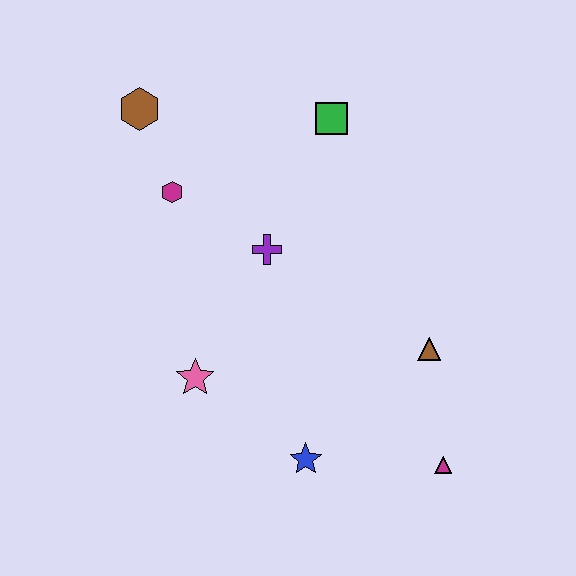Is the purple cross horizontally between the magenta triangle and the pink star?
Yes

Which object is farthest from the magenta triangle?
The brown hexagon is farthest from the magenta triangle.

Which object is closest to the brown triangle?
The magenta triangle is closest to the brown triangle.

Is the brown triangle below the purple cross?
Yes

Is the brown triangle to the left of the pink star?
No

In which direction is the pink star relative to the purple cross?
The pink star is below the purple cross.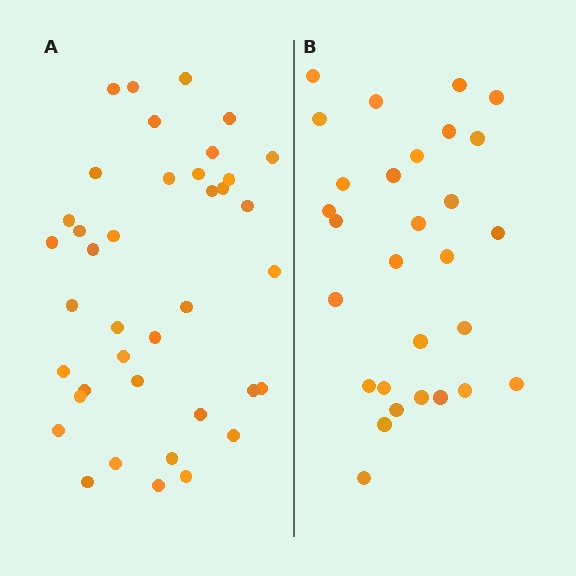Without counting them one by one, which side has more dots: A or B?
Region A (the left region) has more dots.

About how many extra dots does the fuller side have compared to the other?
Region A has roughly 10 or so more dots than region B.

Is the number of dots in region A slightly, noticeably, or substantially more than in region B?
Region A has noticeably more, but not dramatically so. The ratio is roughly 1.3 to 1.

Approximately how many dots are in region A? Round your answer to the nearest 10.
About 40 dots. (The exact count is 39, which rounds to 40.)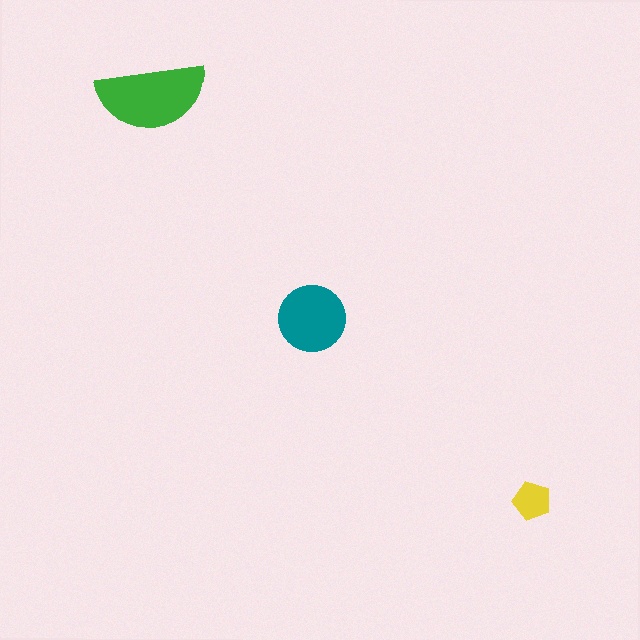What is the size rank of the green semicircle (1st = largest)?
1st.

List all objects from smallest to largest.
The yellow pentagon, the teal circle, the green semicircle.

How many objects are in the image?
There are 3 objects in the image.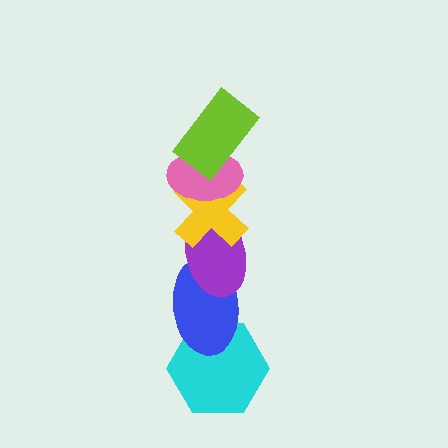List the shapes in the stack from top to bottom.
From top to bottom: the lime rectangle, the pink ellipse, the yellow cross, the purple ellipse, the blue ellipse, the cyan hexagon.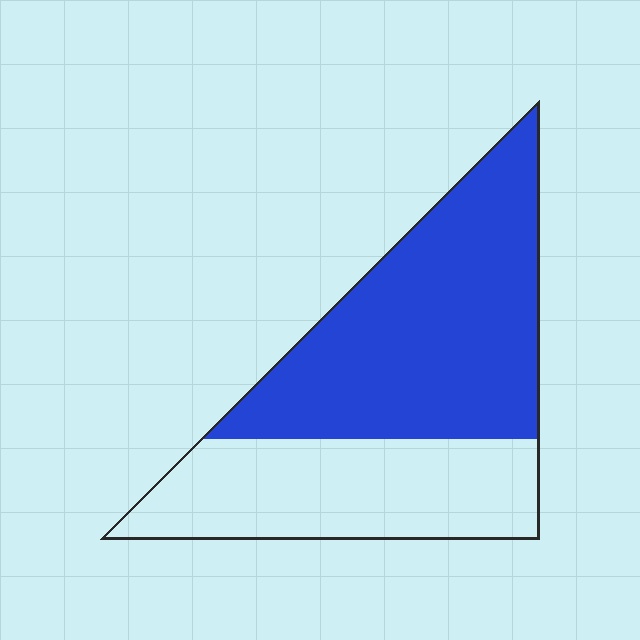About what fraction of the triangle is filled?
About three fifths (3/5).